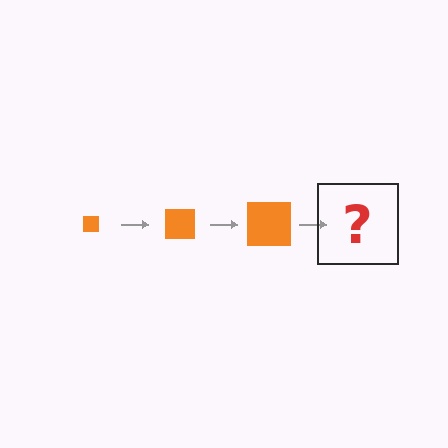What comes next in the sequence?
The next element should be an orange square, larger than the previous one.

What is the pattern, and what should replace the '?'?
The pattern is that the square gets progressively larger each step. The '?' should be an orange square, larger than the previous one.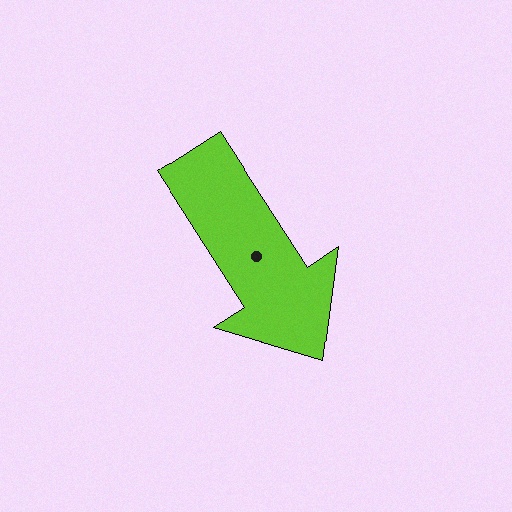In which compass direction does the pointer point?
Southeast.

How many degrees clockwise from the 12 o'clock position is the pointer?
Approximately 147 degrees.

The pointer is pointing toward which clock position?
Roughly 5 o'clock.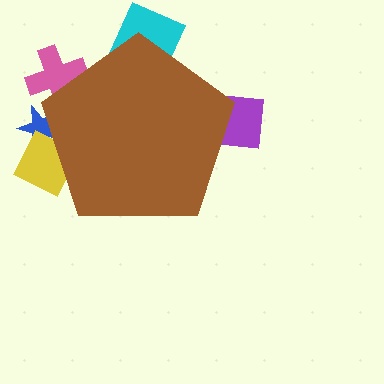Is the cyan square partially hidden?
Yes, the cyan square is partially hidden behind the brown pentagon.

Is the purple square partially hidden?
Yes, the purple square is partially hidden behind the brown pentagon.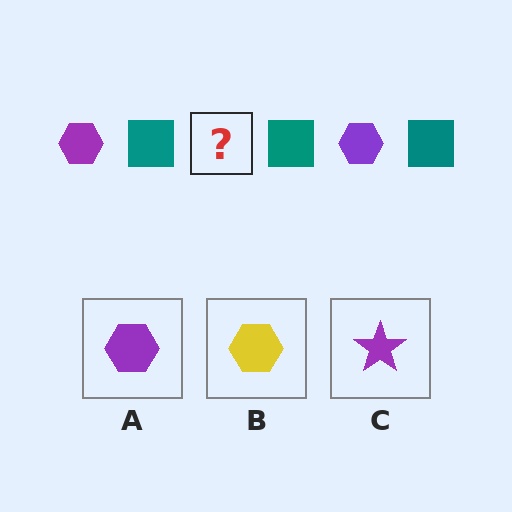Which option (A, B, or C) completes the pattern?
A.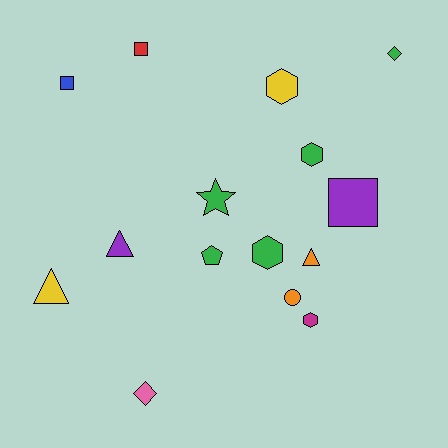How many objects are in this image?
There are 15 objects.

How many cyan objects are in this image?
There are no cyan objects.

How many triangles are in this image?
There are 3 triangles.